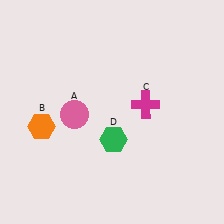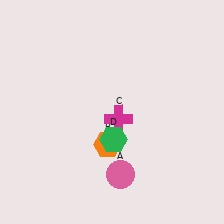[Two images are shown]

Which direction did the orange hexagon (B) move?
The orange hexagon (B) moved right.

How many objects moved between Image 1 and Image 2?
3 objects moved between the two images.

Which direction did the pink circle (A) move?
The pink circle (A) moved down.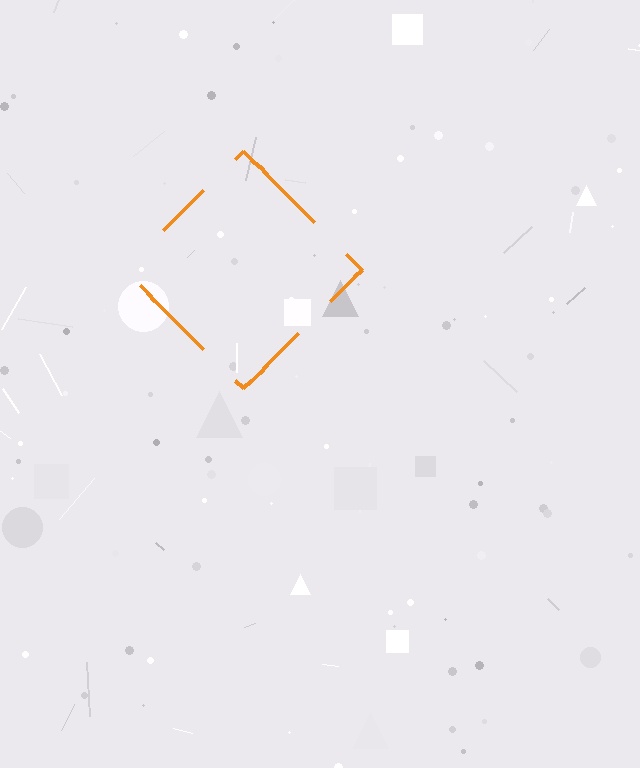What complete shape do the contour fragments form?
The contour fragments form a diamond.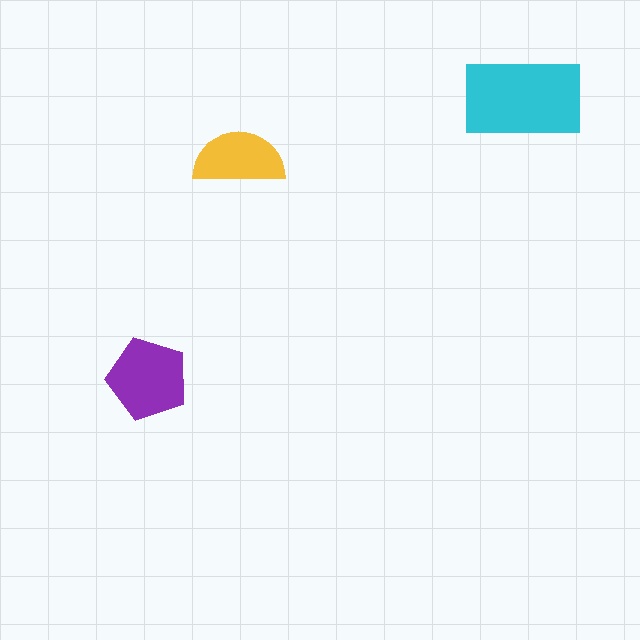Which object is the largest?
The cyan rectangle.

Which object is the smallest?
The yellow semicircle.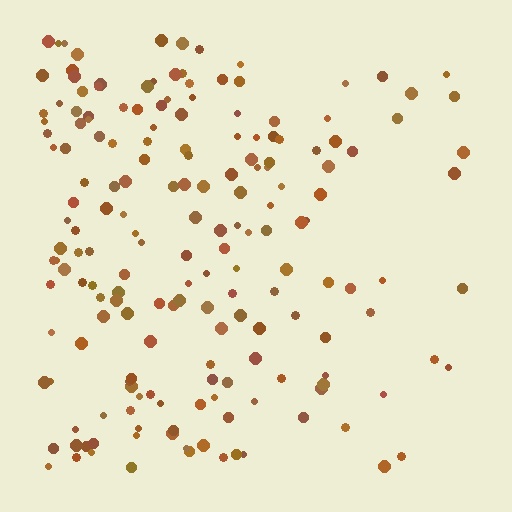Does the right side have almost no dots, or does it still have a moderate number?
Still a moderate number, just noticeably fewer than the left.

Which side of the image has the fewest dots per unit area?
The right.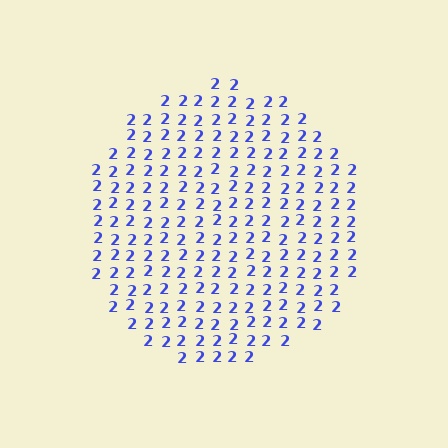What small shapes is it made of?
It is made of small digit 2's.